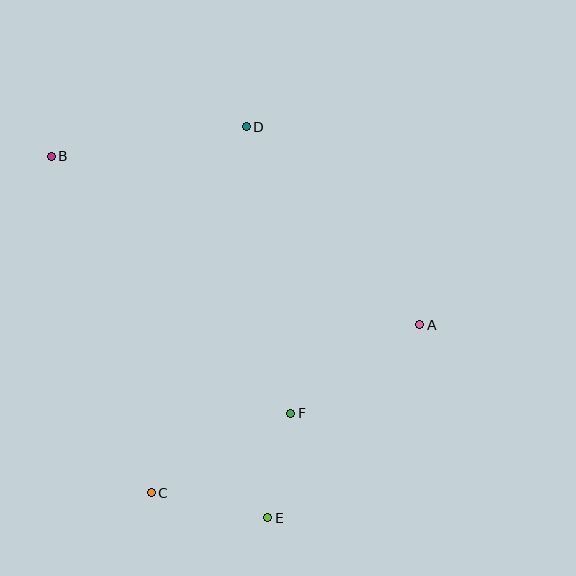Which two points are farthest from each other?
Points B and E are farthest from each other.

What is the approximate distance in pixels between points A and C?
The distance between A and C is approximately 317 pixels.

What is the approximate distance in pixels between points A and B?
The distance between A and B is approximately 405 pixels.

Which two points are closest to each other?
Points E and F are closest to each other.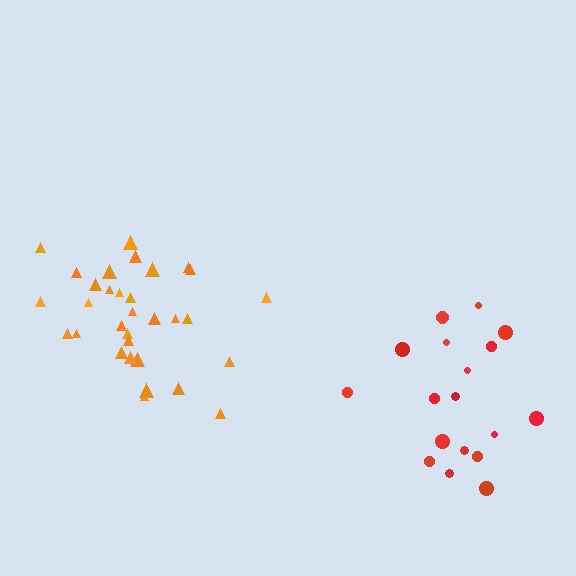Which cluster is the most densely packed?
Orange.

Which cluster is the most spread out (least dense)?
Red.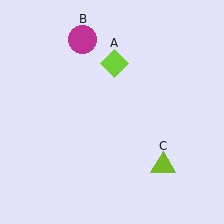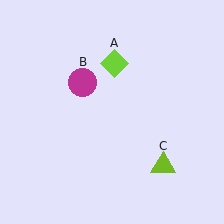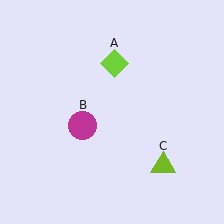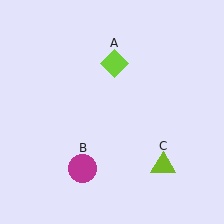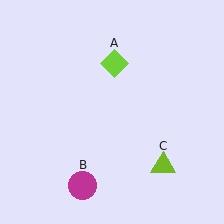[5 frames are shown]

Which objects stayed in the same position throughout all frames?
Lime diamond (object A) and lime triangle (object C) remained stationary.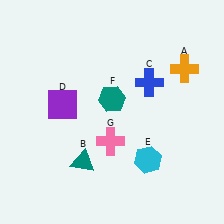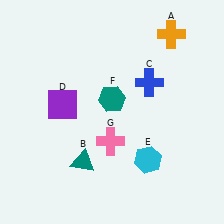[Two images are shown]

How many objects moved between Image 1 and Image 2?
1 object moved between the two images.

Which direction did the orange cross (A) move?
The orange cross (A) moved up.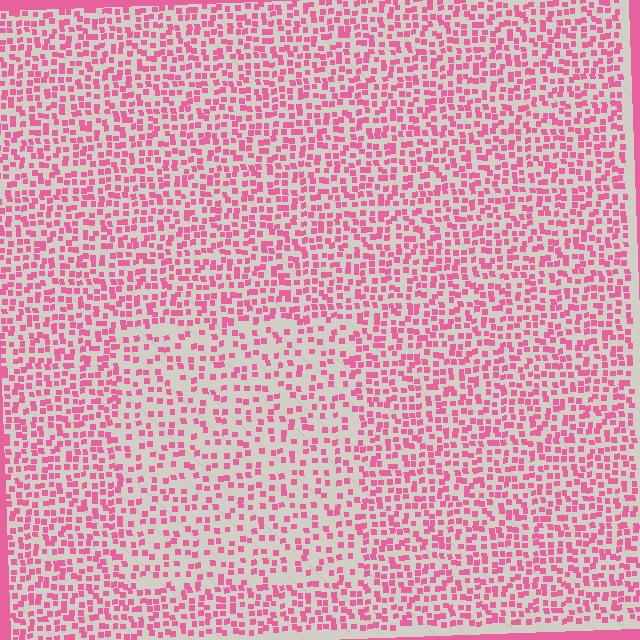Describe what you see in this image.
The image contains small pink elements arranged at two different densities. A rectangle-shaped region is visible where the elements are less densely packed than the surrounding area.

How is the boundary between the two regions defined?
The boundary is defined by a change in element density (approximately 1.7x ratio). All elements are the same color, size, and shape.